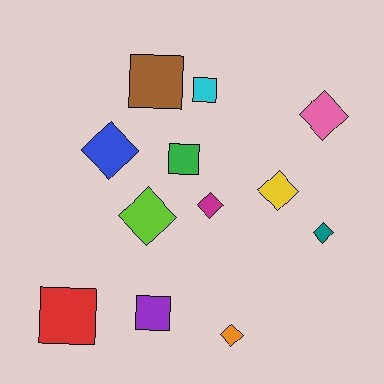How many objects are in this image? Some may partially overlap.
There are 12 objects.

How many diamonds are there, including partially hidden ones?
There are 7 diamonds.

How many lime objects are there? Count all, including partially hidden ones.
There is 1 lime object.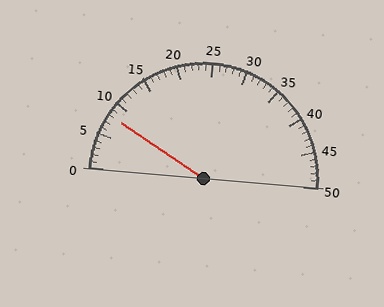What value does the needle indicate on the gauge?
The needle indicates approximately 8.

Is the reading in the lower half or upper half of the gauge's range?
The reading is in the lower half of the range (0 to 50).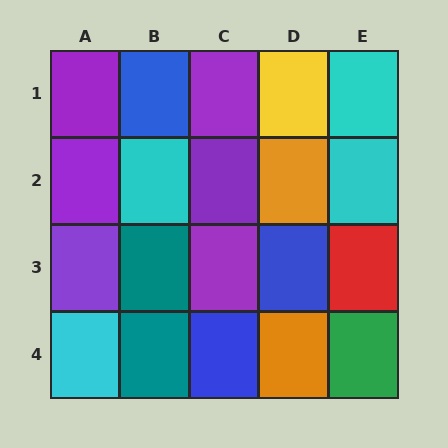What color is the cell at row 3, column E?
Red.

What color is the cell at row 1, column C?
Purple.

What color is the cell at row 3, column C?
Purple.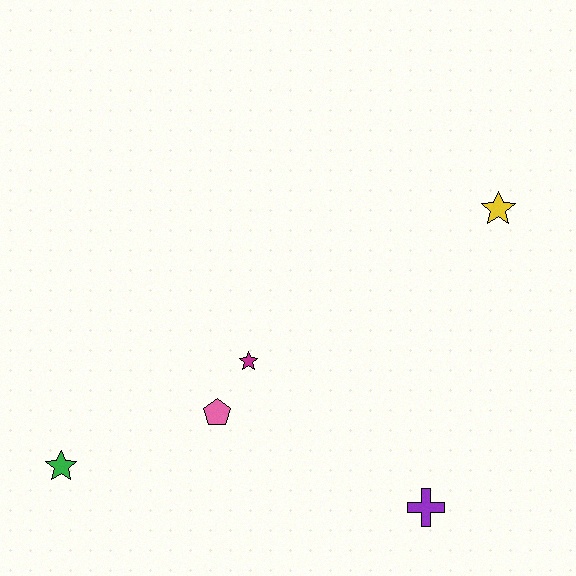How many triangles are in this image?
There are no triangles.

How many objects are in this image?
There are 5 objects.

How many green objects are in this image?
There is 1 green object.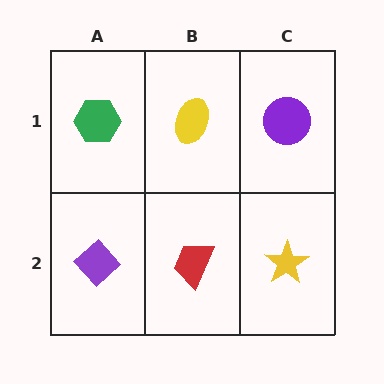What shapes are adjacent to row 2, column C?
A purple circle (row 1, column C), a red trapezoid (row 2, column B).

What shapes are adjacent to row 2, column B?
A yellow ellipse (row 1, column B), a purple diamond (row 2, column A), a yellow star (row 2, column C).